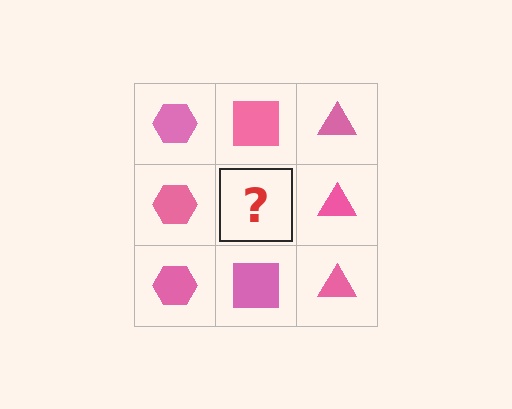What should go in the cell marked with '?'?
The missing cell should contain a pink square.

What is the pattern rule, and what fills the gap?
The rule is that each column has a consistent shape. The gap should be filled with a pink square.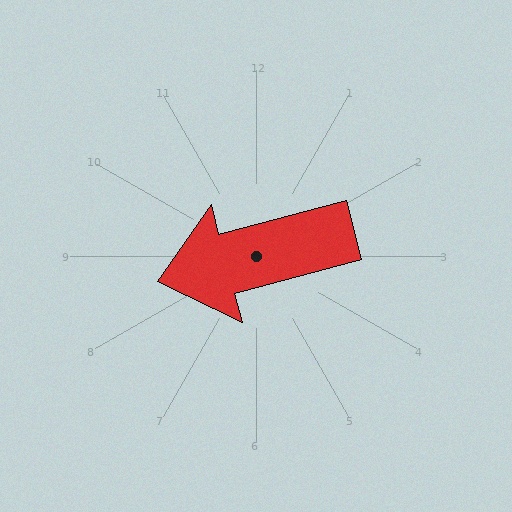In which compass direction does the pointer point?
West.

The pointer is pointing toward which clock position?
Roughly 9 o'clock.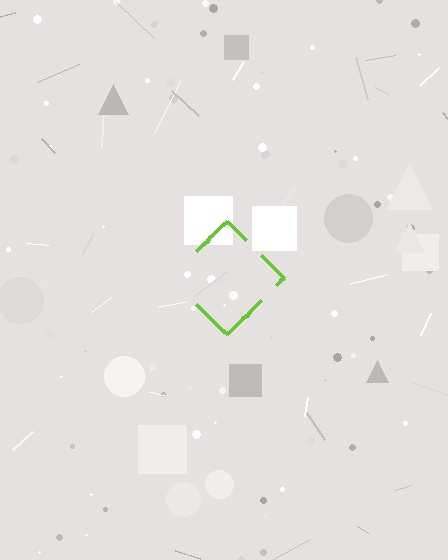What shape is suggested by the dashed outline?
The dashed outline suggests a diamond.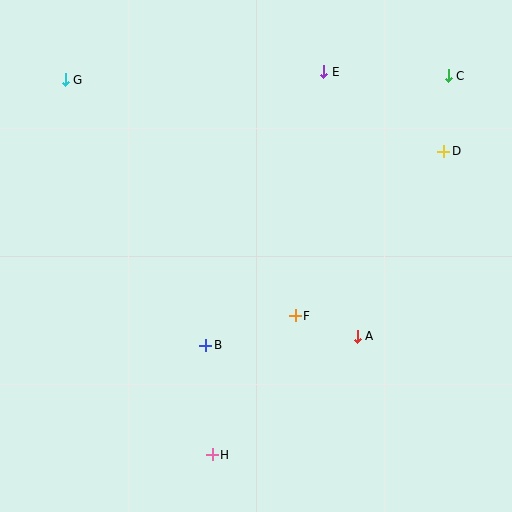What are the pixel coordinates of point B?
Point B is at (206, 345).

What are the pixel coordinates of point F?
Point F is at (295, 316).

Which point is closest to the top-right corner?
Point C is closest to the top-right corner.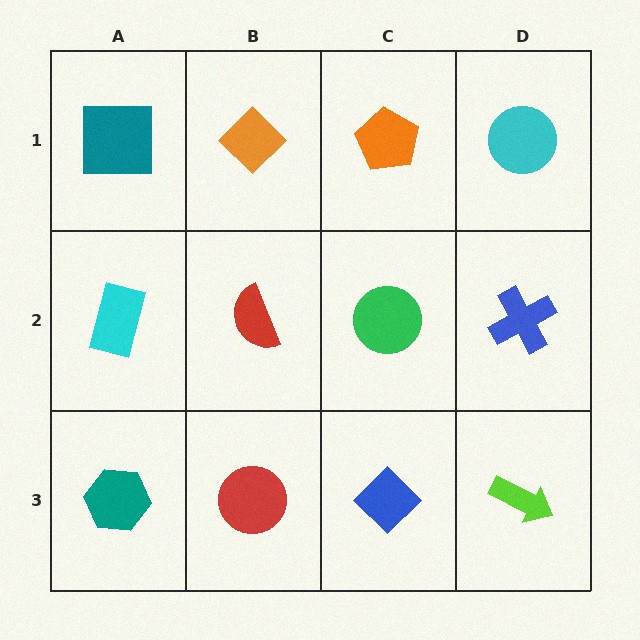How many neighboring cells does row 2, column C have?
4.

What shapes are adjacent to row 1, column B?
A red semicircle (row 2, column B), a teal square (row 1, column A), an orange pentagon (row 1, column C).